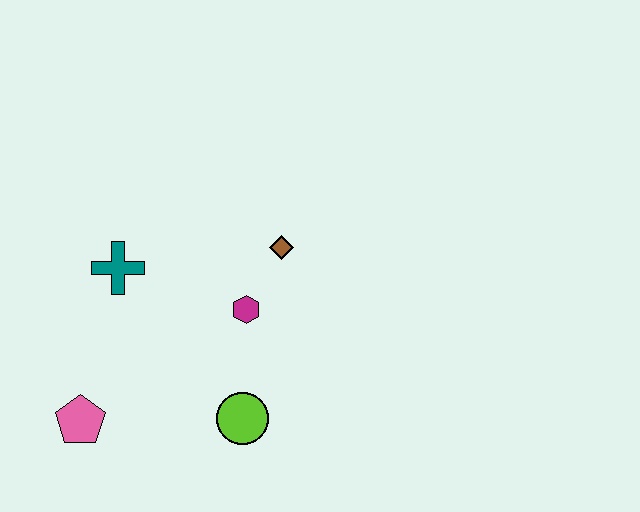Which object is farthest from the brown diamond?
The pink pentagon is farthest from the brown diamond.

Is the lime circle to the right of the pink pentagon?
Yes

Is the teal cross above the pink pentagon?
Yes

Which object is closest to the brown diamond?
The magenta hexagon is closest to the brown diamond.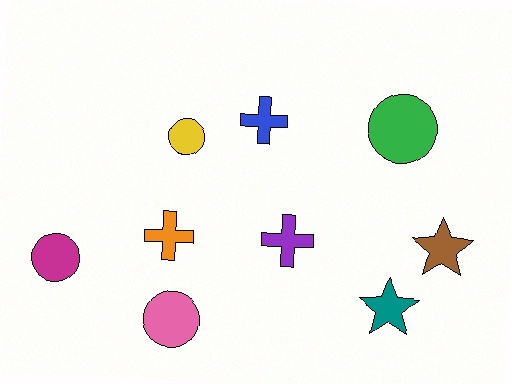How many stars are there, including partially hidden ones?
There are 2 stars.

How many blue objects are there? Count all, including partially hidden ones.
There is 1 blue object.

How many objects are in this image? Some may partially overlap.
There are 9 objects.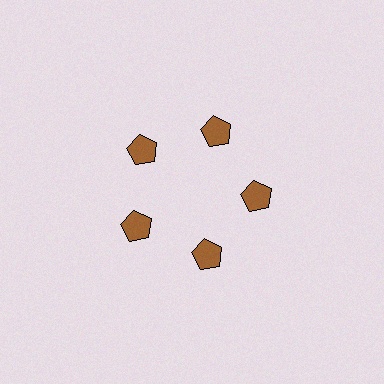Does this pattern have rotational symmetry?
Yes, this pattern has 5-fold rotational symmetry. It looks the same after rotating 72 degrees around the center.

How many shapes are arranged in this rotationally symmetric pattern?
There are 5 shapes, arranged in 5 groups of 1.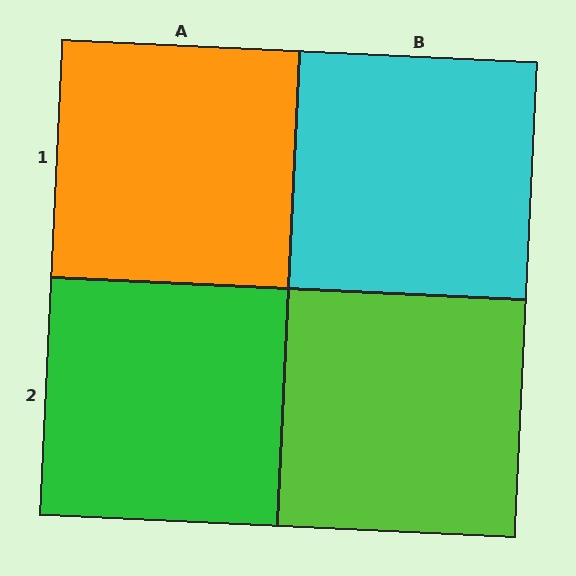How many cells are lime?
1 cell is lime.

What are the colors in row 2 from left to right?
Green, lime.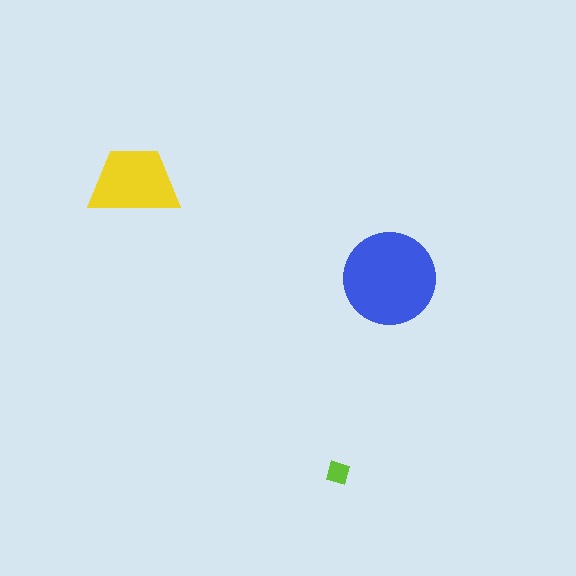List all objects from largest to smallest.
The blue circle, the yellow trapezoid, the lime diamond.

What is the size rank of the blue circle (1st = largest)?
1st.